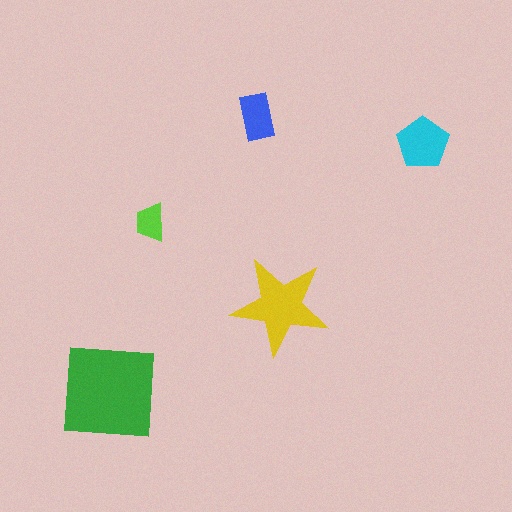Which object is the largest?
The green square.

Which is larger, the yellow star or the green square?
The green square.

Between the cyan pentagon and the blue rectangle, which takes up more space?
The cyan pentagon.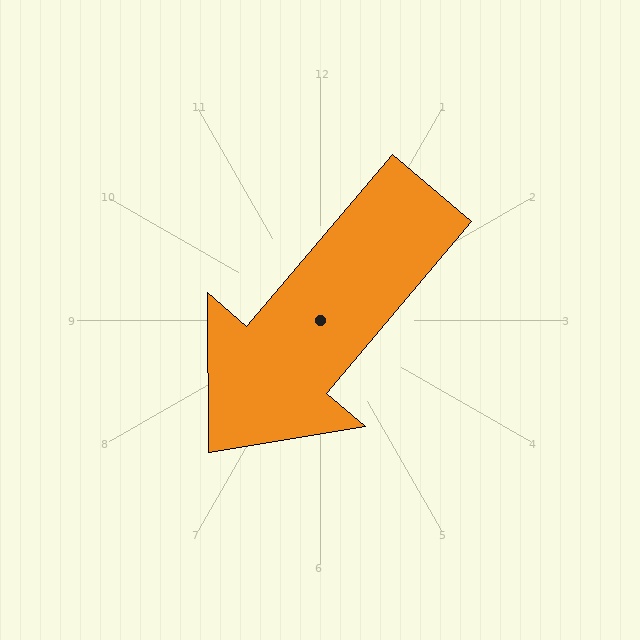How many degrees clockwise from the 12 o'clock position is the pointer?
Approximately 220 degrees.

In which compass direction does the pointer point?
Southwest.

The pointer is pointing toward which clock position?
Roughly 7 o'clock.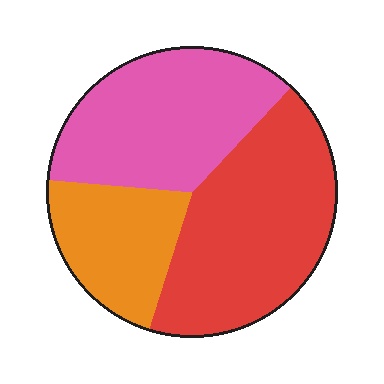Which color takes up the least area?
Orange, at roughly 20%.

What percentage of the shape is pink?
Pink takes up about three eighths (3/8) of the shape.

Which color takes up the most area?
Red, at roughly 45%.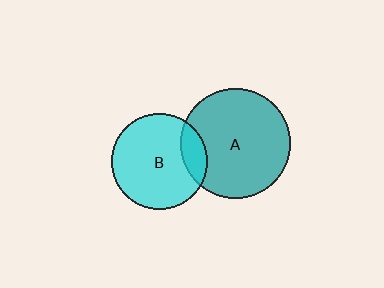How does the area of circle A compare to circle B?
Approximately 1.3 times.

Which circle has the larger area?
Circle A (teal).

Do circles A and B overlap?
Yes.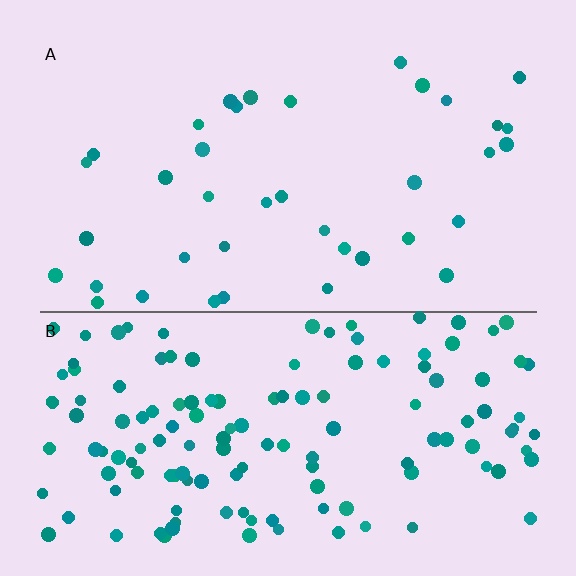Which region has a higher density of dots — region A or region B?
B (the bottom).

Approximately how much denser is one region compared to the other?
Approximately 3.7× — region B over region A.